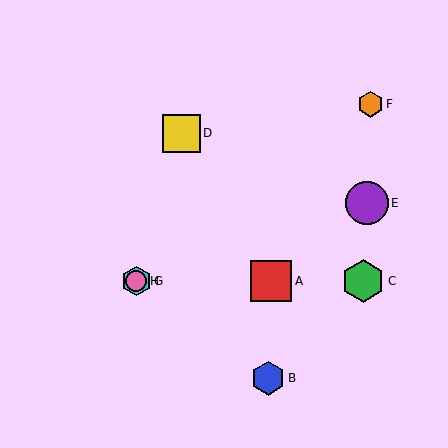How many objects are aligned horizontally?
4 objects (A, C, G, H) are aligned horizontally.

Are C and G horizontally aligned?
Yes, both are at y≈281.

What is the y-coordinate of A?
Object A is at y≈281.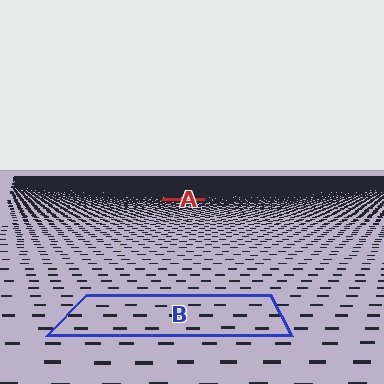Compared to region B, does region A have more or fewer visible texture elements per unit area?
Region A has more texture elements per unit area — they are packed more densely because it is farther away.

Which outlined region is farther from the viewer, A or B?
Region A is farther from the viewer — the texture elements inside it appear smaller and more densely packed.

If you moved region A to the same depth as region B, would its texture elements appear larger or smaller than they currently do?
They would appear larger. At a closer depth, the same texture elements are projected at a bigger on-screen size.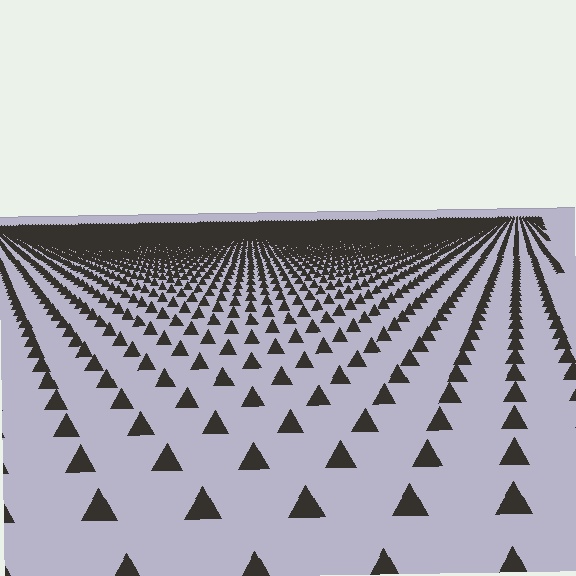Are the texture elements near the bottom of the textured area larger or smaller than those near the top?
Larger. Near the bottom, elements are closer to the viewer and appear at a bigger on-screen size.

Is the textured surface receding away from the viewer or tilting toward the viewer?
The surface is receding away from the viewer. Texture elements get smaller and denser toward the top.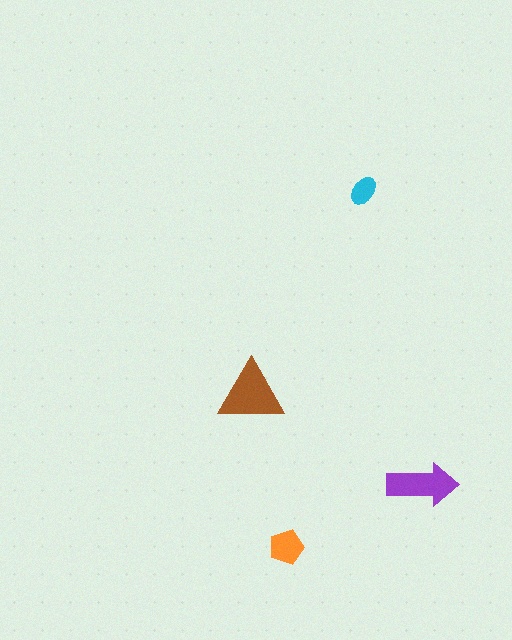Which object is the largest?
The brown triangle.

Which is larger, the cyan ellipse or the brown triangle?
The brown triangle.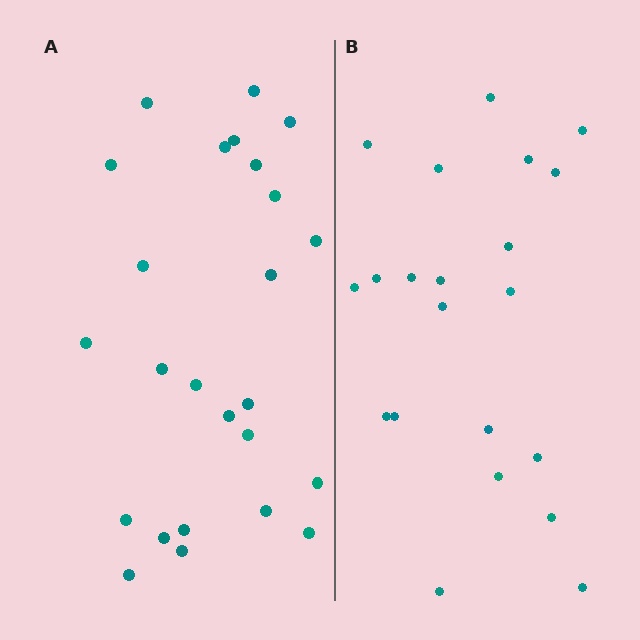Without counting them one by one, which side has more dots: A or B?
Region A (the left region) has more dots.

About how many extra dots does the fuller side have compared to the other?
Region A has about 4 more dots than region B.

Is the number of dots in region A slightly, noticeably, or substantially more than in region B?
Region A has only slightly more — the two regions are fairly close. The ratio is roughly 1.2 to 1.